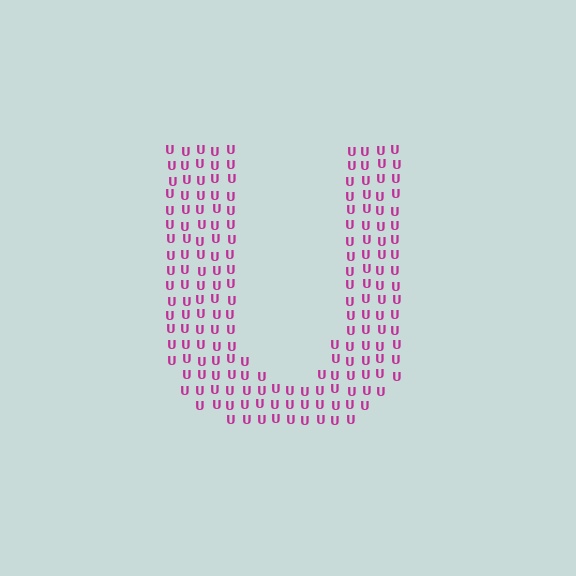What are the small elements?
The small elements are letter U's.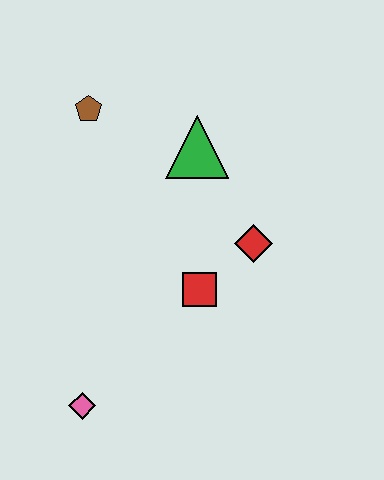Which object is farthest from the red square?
The brown pentagon is farthest from the red square.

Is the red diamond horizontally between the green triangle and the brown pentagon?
No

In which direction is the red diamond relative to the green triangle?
The red diamond is below the green triangle.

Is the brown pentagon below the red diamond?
No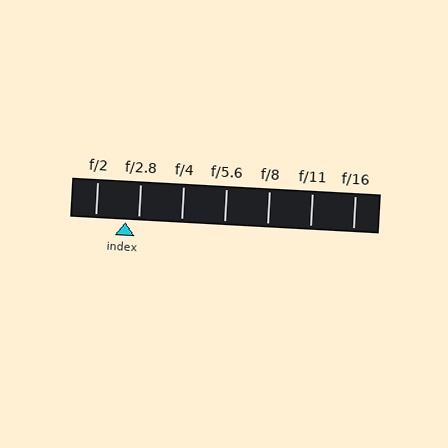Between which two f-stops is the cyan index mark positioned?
The index mark is between f/2 and f/2.8.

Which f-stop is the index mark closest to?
The index mark is closest to f/2.8.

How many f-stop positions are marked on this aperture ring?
There are 7 f-stop positions marked.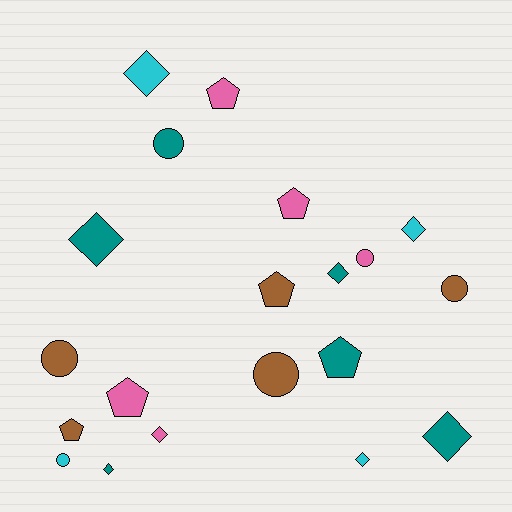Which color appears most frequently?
Teal, with 6 objects.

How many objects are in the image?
There are 20 objects.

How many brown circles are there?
There are 3 brown circles.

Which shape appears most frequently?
Diamond, with 8 objects.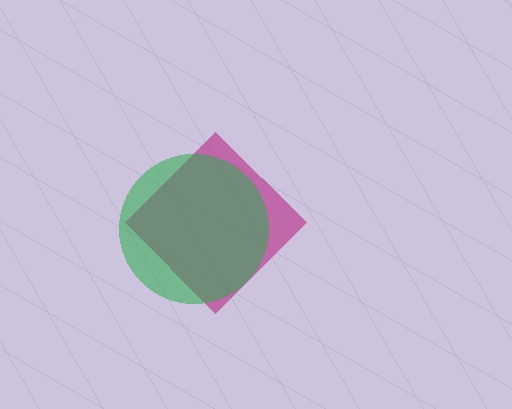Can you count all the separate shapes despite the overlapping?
Yes, there are 2 separate shapes.